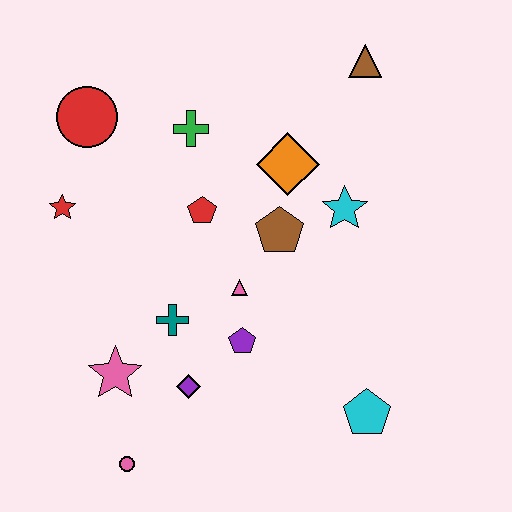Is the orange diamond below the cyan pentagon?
No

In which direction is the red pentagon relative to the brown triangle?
The red pentagon is to the left of the brown triangle.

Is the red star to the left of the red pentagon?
Yes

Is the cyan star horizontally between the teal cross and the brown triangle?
Yes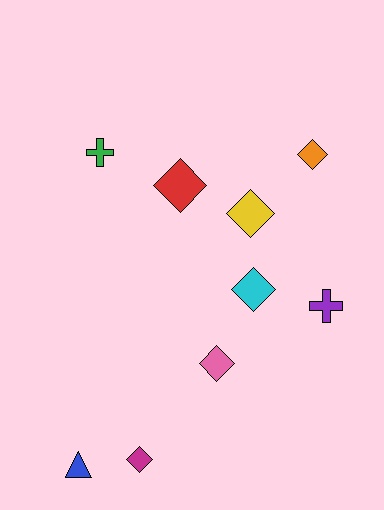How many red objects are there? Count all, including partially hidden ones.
There is 1 red object.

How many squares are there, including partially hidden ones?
There are no squares.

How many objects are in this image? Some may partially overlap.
There are 9 objects.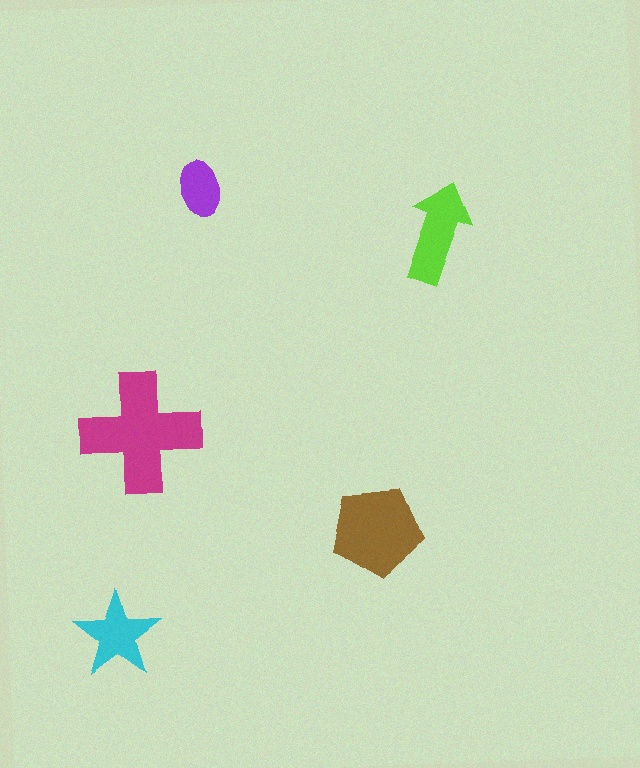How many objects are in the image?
There are 5 objects in the image.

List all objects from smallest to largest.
The purple ellipse, the cyan star, the lime arrow, the brown pentagon, the magenta cross.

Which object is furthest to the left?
The cyan star is leftmost.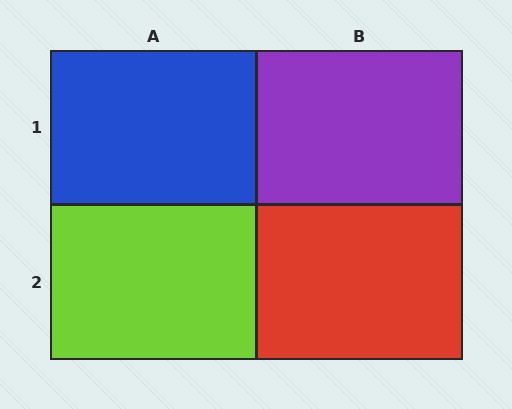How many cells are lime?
1 cell is lime.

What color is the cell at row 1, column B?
Purple.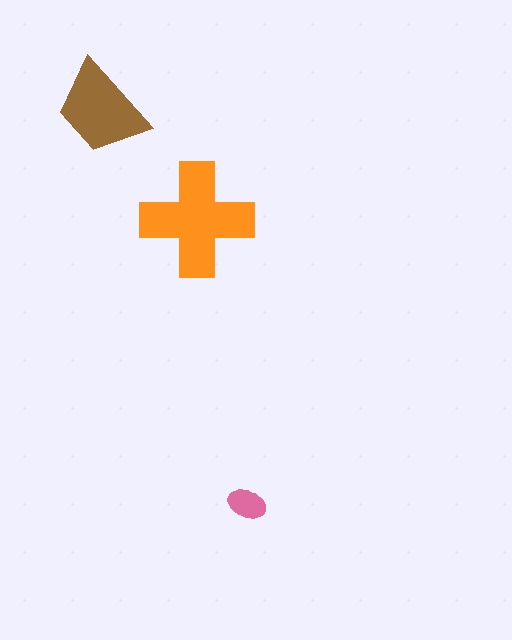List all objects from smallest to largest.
The pink ellipse, the brown trapezoid, the orange cross.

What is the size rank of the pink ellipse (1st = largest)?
3rd.